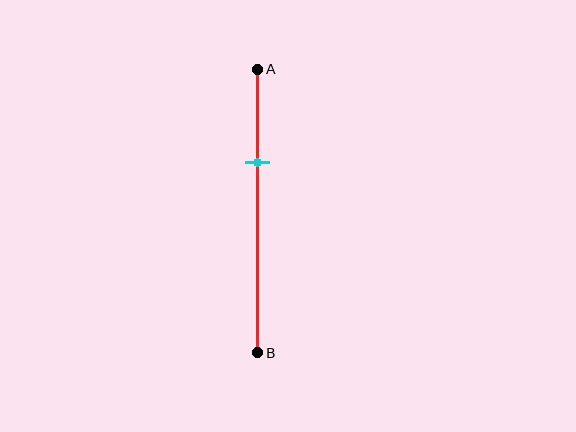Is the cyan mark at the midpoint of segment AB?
No, the mark is at about 35% from A, not at the 50% midpoint.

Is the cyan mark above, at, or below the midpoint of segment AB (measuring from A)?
The cyan mark is above the midpoint of segment AB.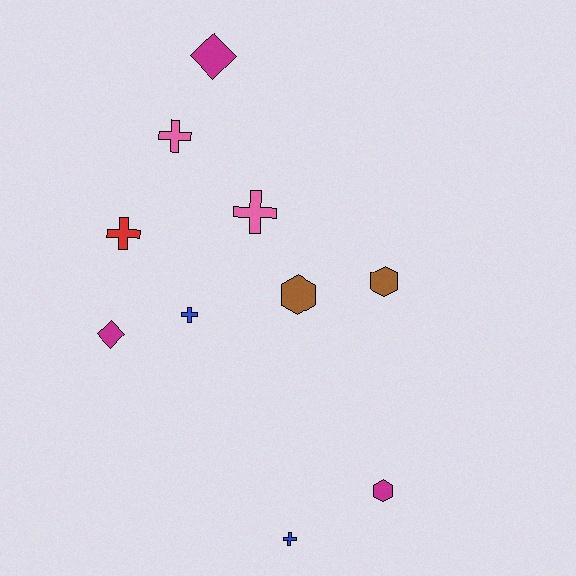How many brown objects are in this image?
There are 2 brown objects.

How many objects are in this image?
There are 10 objects.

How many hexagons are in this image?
There are 3 hexagons.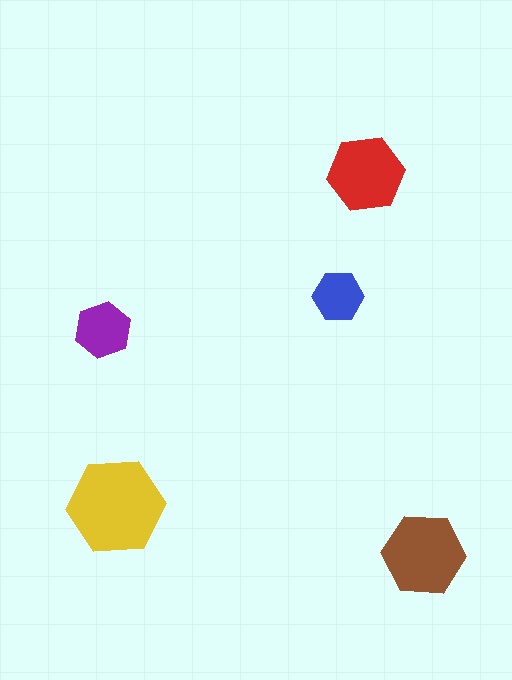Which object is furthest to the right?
The brown hexagon is rightmost.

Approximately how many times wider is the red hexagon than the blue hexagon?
About 1.5 times wider.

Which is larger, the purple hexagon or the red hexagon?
The red one.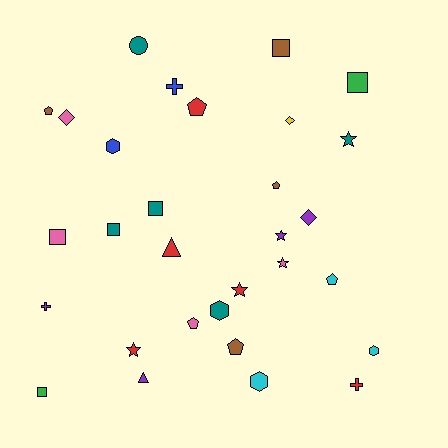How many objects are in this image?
There are 30 objects.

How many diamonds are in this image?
There are 3 diamonds.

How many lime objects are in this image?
There are no lime objects.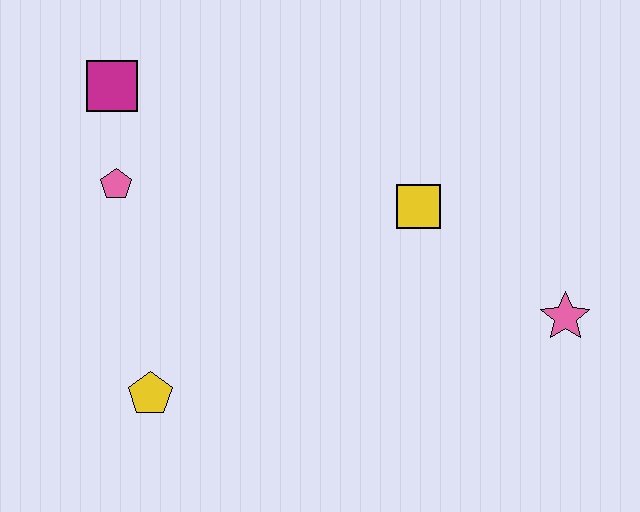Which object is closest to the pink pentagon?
The magenta square is closest to the pink pentagon.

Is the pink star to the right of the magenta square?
Yes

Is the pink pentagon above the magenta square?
No